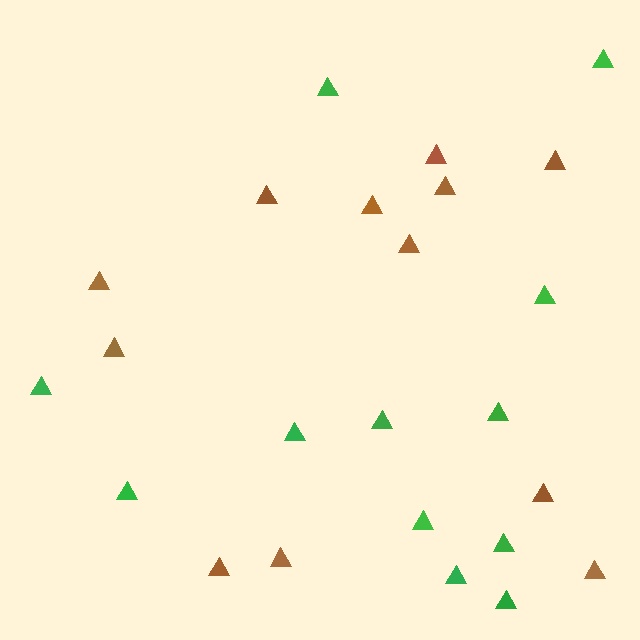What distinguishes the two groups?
There are 2 groups: one group of green triangles (12) and one group of brown triangles (12).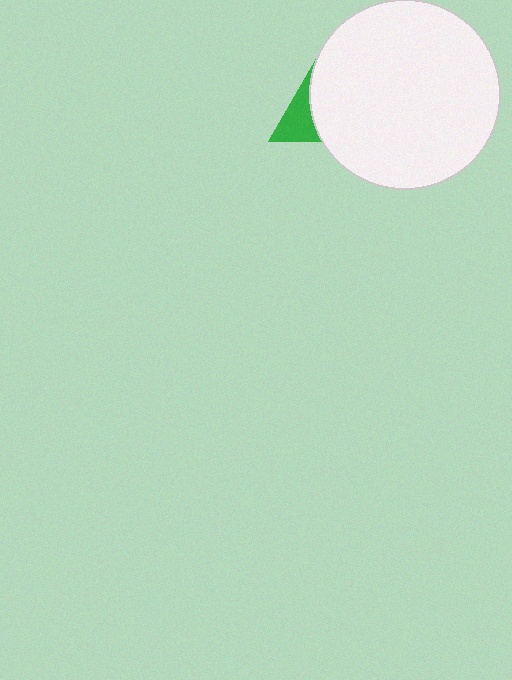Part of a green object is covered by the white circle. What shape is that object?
It is a triangle.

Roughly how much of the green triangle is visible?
A small part of it is visible (roughly 42%).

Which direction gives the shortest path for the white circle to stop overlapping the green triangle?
Moving right gives the shortest separation.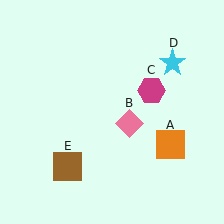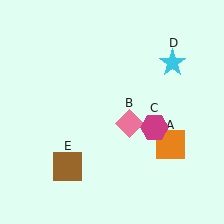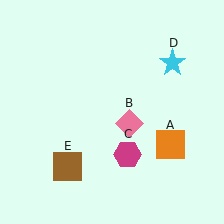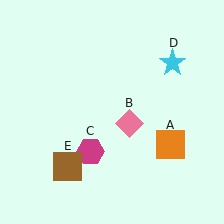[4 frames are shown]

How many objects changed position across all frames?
1 object changed position: magenta hexagon (object C).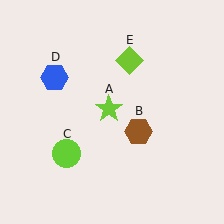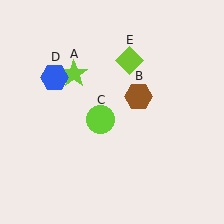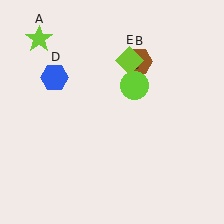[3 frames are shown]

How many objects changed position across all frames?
3 objects changed position: lime star (object A), brown hexagon (object B), lime circle (object C).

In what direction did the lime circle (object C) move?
The lime circle (object C) moved up and to the right.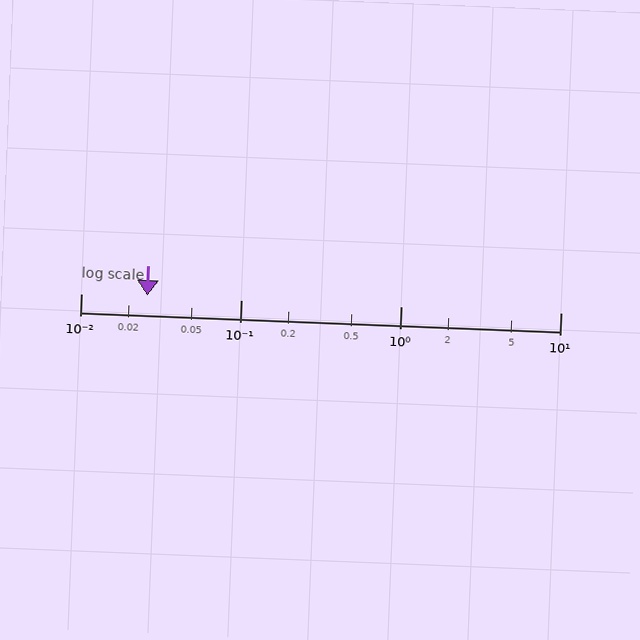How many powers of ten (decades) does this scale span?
The scale spans 3 decades, from 0.01 to 10.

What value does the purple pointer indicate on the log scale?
The pointer indicates approximately 0.026.